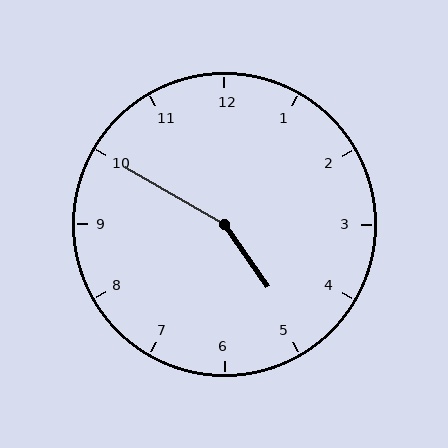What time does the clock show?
4:50.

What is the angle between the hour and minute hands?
Approximately 155 degrees.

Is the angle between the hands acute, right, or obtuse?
It is obtuse.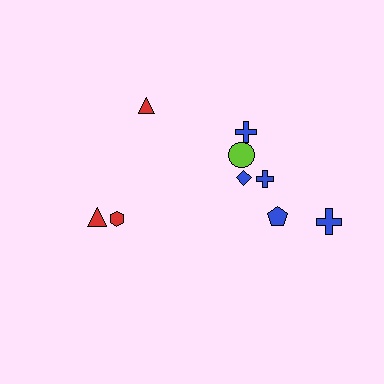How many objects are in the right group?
There are 6 objects.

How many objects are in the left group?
There are 3 objects.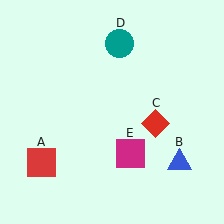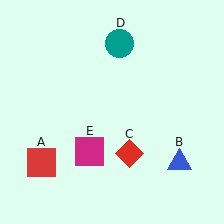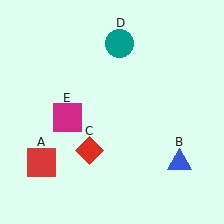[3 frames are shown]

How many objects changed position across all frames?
2 objects changed position: red diamond (object C), magenta square (object E).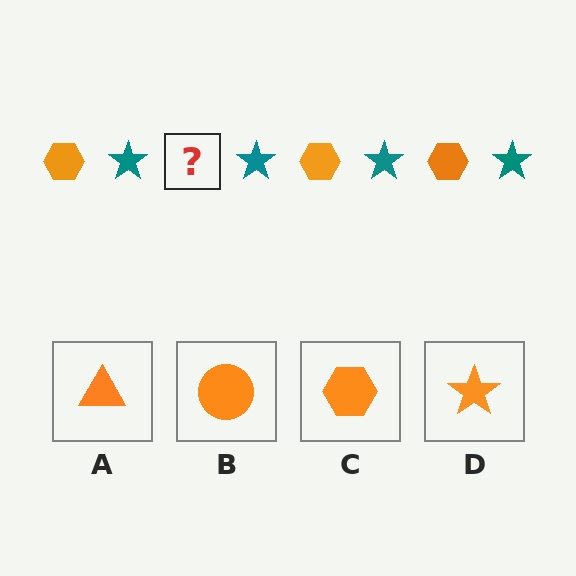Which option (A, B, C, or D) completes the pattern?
C.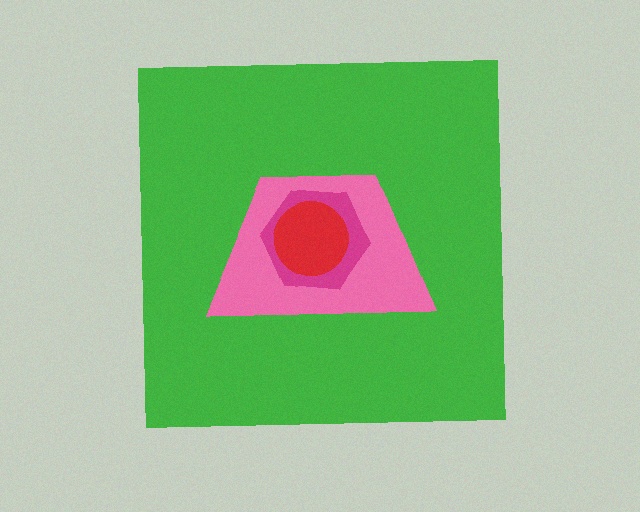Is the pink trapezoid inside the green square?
Yes.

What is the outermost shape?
The green square.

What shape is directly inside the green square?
The pink trapezoid.